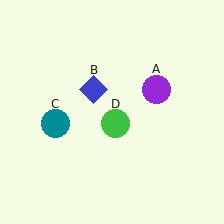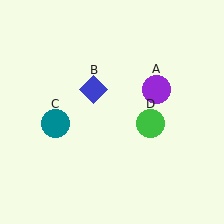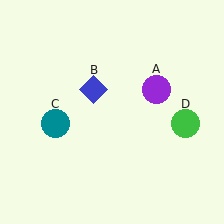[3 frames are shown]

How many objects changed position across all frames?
1 object changed position: green circle (object D).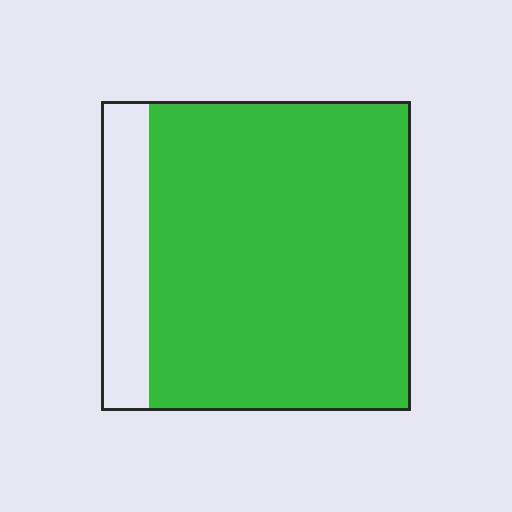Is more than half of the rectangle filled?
Yes.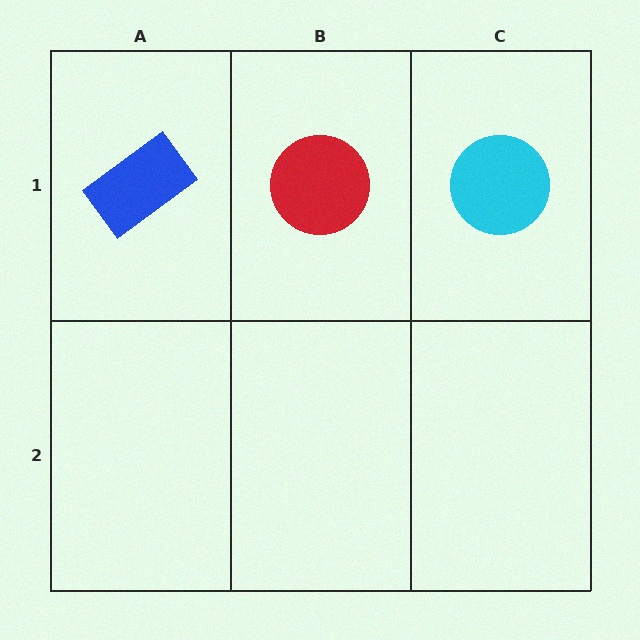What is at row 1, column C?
A cyan circle.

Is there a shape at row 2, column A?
No, that cell is empty.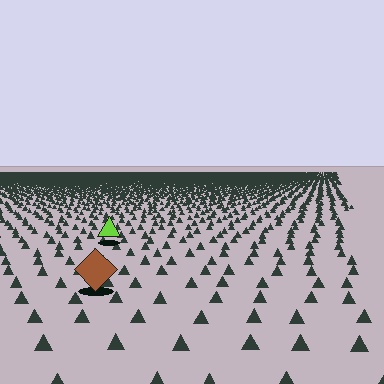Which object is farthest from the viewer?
The lime triangle is farthest from the viewer. It appears smaller and the ground texture around it is denser.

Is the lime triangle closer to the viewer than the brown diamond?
No. The brown diamond is closer — you can tell from the texture gradient: the ground texture is coarser near it.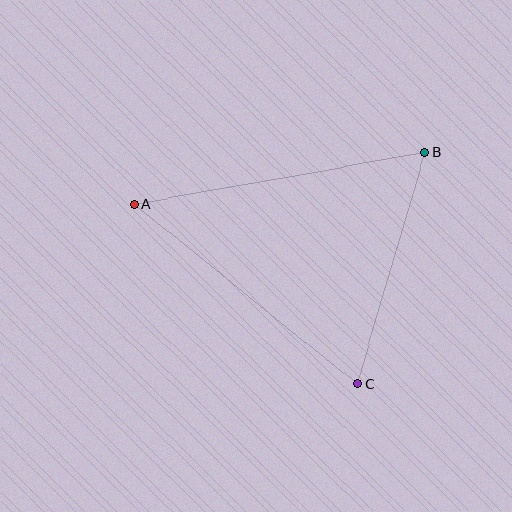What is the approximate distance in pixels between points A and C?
The distance between A and C is approximately 287 pixels.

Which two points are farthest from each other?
Points A and B are farthest from each other.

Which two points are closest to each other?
Points B and C are closest to each other.